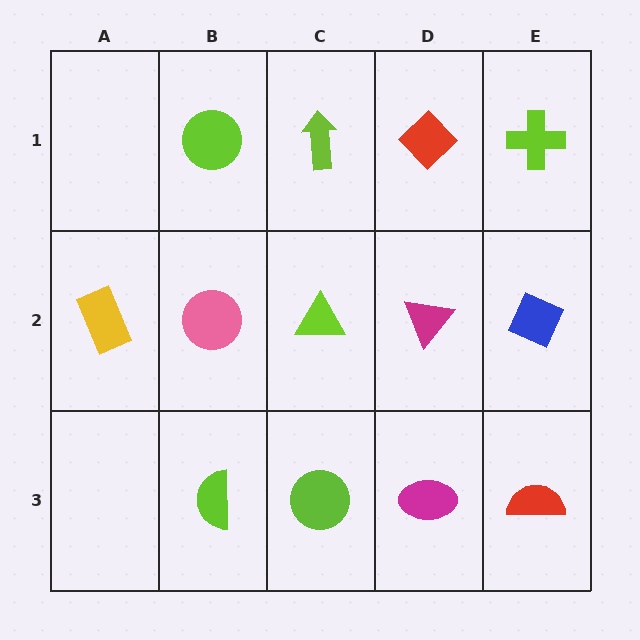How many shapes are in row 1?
4 shapes.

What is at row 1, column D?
A red diamond.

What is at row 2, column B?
A pink circle.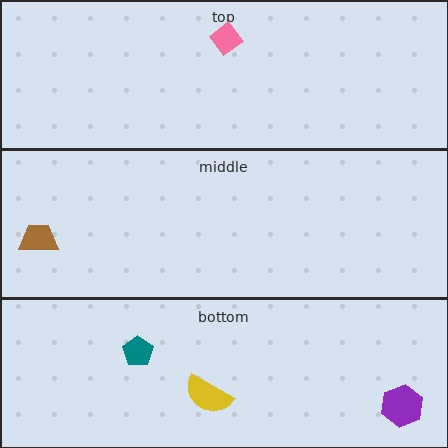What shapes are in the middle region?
The brown trapezoid.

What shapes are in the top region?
The pink diamond.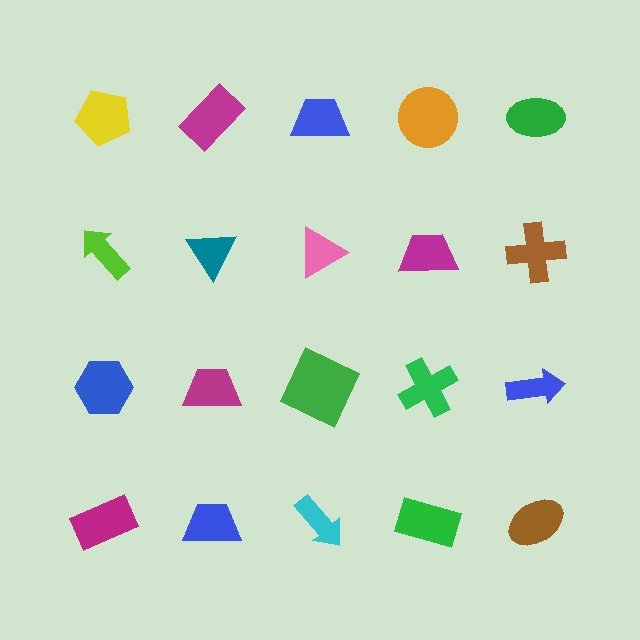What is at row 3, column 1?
A blue hexagon.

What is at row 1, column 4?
An orange circle.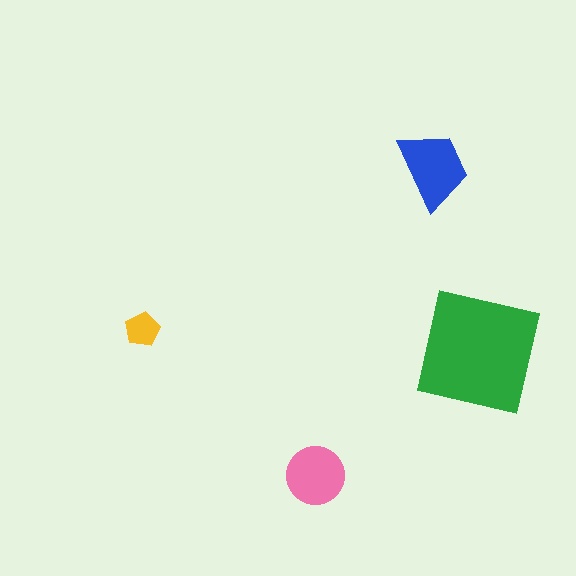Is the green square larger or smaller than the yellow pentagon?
Larger.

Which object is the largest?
The green square.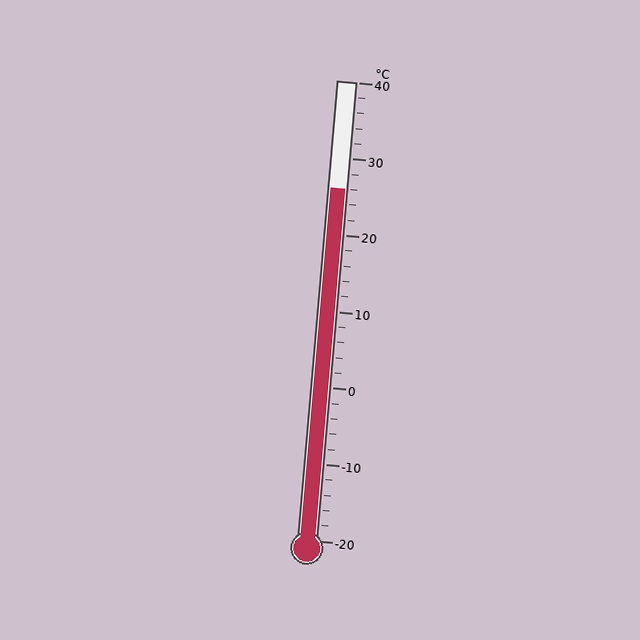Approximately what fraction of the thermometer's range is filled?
The thermometer is filled to approximately 75% of its range.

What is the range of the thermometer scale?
The thermometer scale ranges from -20°C to 40°C.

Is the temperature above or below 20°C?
The temperature is above 20°C.